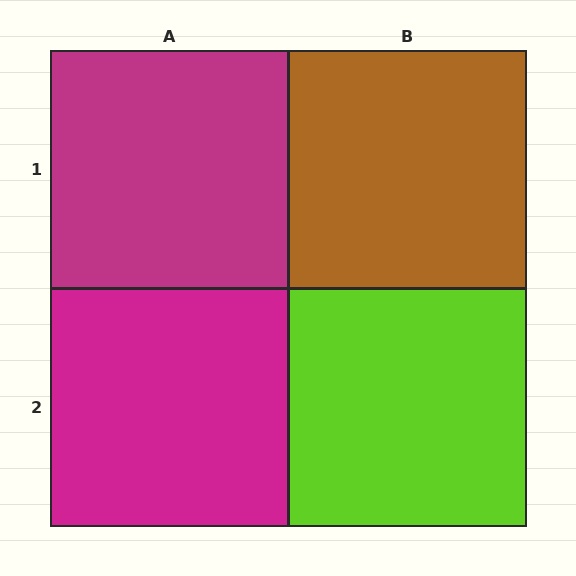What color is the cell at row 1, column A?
Magenta.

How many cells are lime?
1 cell is lime.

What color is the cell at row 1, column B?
Brown.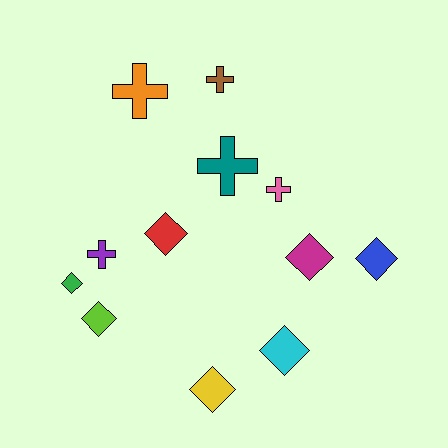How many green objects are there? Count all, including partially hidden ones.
There is 1 green object.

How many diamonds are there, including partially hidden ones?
There are 7 diamonds.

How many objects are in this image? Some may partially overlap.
There are 12 objects.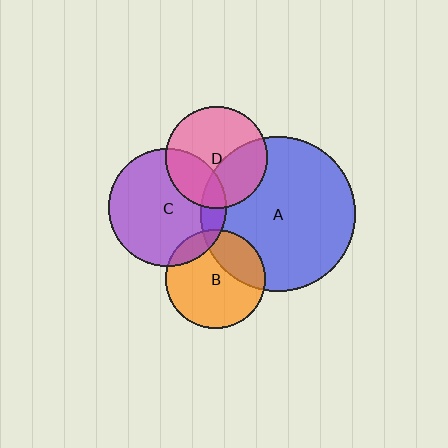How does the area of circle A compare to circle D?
Approximately 2.3 times.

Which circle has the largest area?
Circle A (blue).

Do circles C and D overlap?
Yes.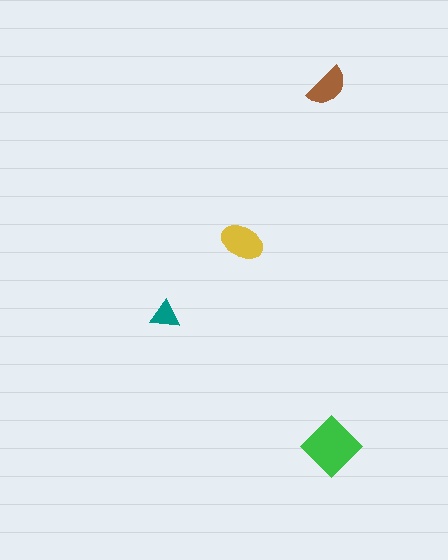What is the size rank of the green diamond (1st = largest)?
1st.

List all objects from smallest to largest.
The teal triangle, the brown semicircle, the yellow ellipse, the green diamond.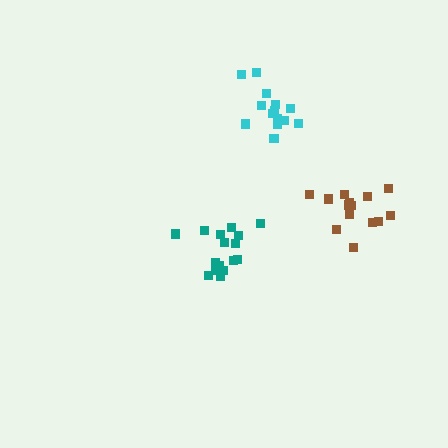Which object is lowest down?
The teal cluster is bottommost.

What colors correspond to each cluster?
The clusters are colored: teal, brown, cyan.